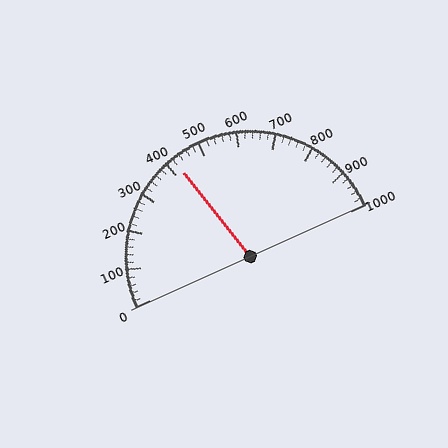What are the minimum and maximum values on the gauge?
The gauge ranges from 0 to 1000.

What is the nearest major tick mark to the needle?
The nearest major tick mark is 400.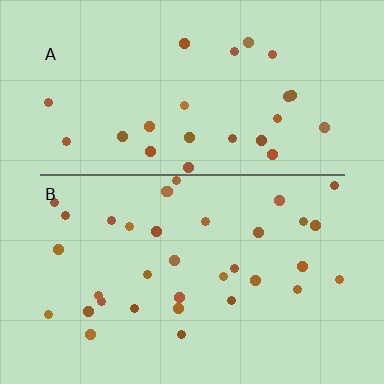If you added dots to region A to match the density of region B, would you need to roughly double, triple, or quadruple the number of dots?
Approximately double.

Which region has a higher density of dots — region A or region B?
B (the bottom).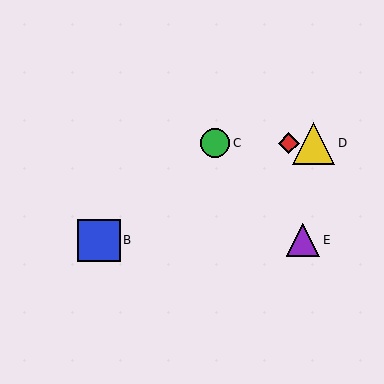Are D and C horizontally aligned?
Yes, both are at y≈143.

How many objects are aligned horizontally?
3 objects (A, C, D) are aligned horizontally.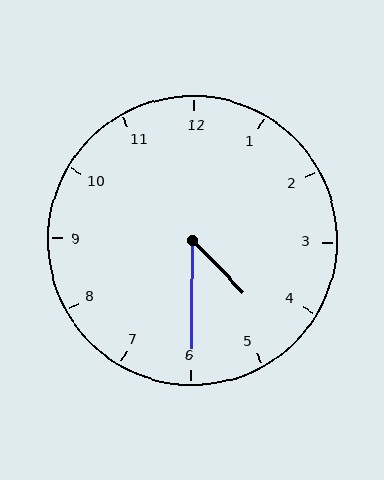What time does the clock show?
4:30.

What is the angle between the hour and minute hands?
Approximately 45 degrees.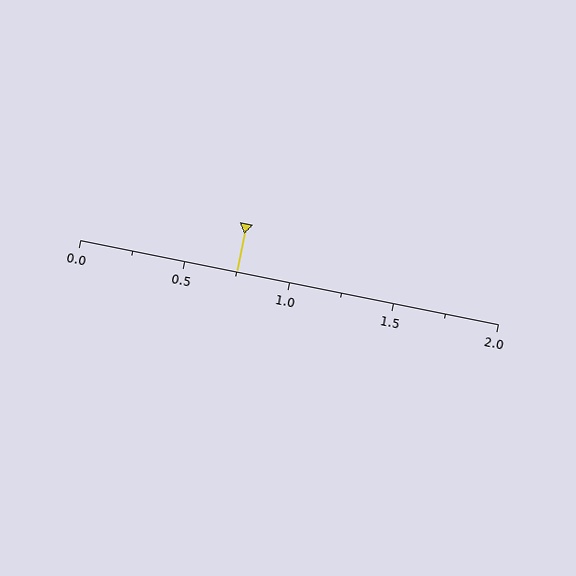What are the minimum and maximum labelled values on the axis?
The axis runs from 0.0 to 2.0.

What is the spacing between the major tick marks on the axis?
The major ticks are spaced 0.5 apart.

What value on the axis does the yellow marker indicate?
The marker indicates approximately 0.75.